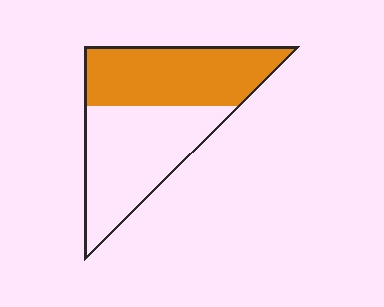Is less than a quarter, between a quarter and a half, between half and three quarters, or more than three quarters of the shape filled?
Between a quarter and a half.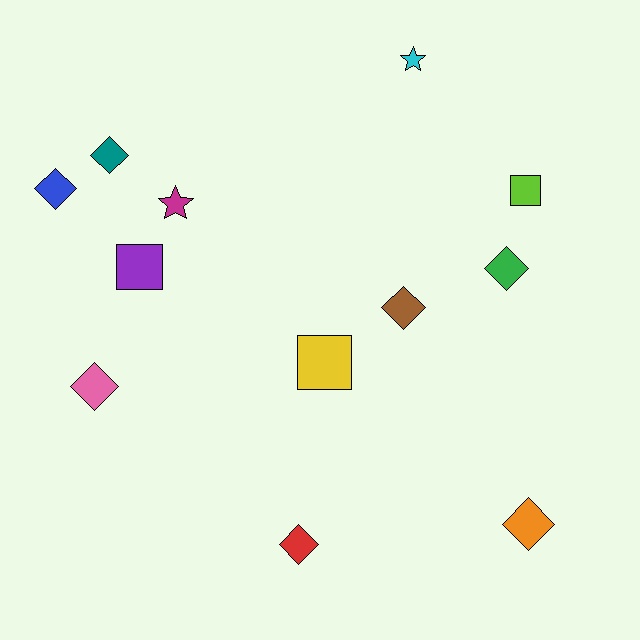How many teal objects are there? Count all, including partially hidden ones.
There is 1 teal object.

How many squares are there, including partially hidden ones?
There are 3 squares.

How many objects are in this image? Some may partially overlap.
There are 12 objects.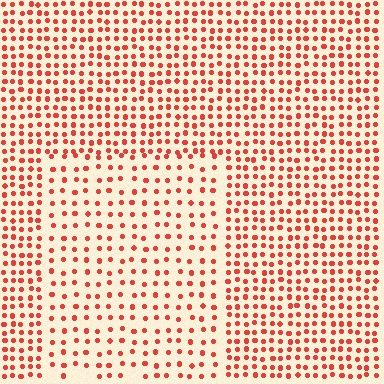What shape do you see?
I see a rectangle.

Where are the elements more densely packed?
The elements are more densely packed outside the rectangle boundary.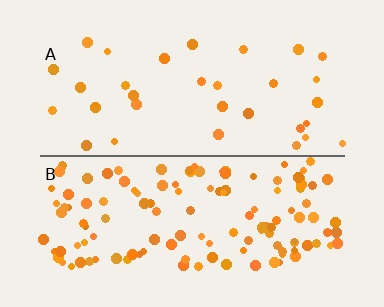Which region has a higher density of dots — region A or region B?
B (the bottom).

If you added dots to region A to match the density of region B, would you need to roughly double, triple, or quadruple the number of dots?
Approximately quadruple.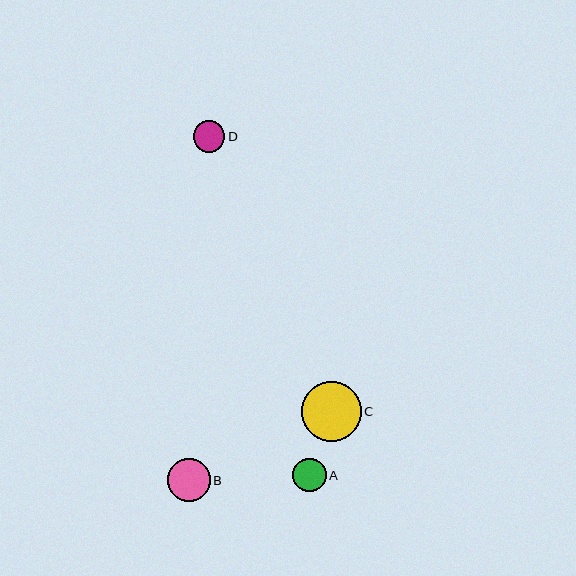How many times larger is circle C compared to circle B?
Circle C is approximately 1.4 times the size of circle B.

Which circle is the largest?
Circle C is the largest with a size of approximately 60 pixels.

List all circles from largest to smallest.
From largest to smallest: C, B, A, D.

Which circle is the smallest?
Circle D is the smallest with a size of approximately 32 pixels.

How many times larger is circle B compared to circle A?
Circle B is approximately 1.3 times the size of circle A.